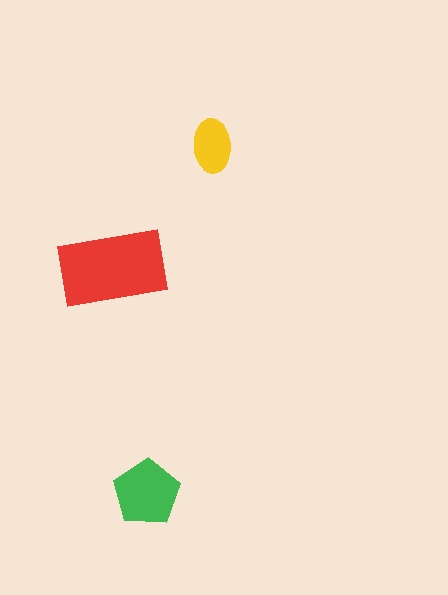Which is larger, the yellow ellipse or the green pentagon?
The green pentagon.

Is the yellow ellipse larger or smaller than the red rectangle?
Smaller.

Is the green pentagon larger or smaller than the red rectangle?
Smaller.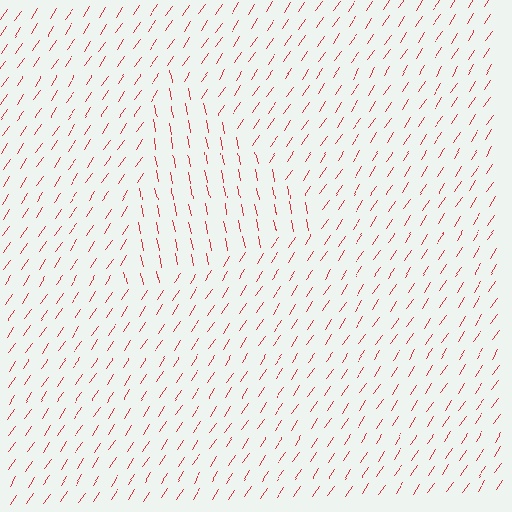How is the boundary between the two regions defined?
The boundary is defined purely by a change in line orientation (approximately 45 degrees difference). All lines are the same color and thickness.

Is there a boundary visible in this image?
Yes, there is a texture boundary formed by a change in line orientation.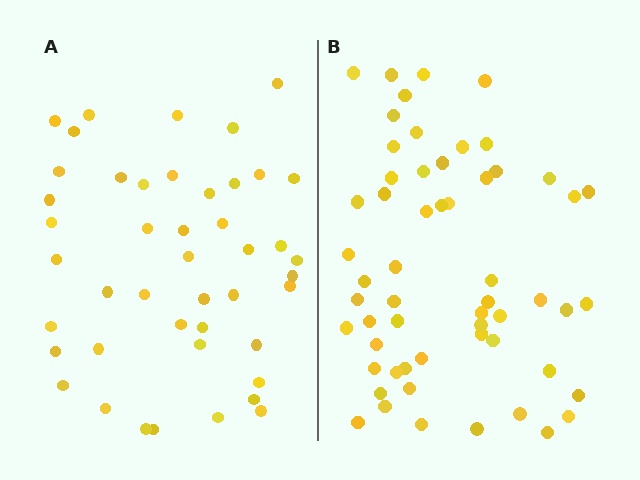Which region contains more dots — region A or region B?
Region B (the right region) has more dots.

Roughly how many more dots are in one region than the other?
Region B has roughly 12 or so more dots than region A.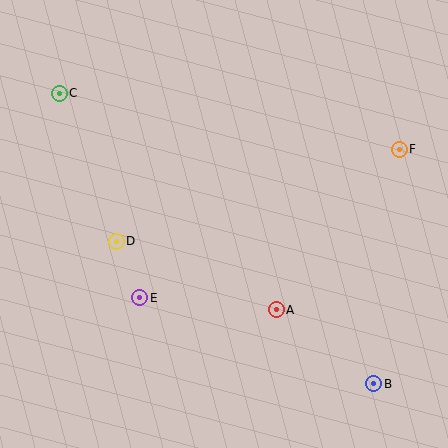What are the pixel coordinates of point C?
Point C is at (59, 93).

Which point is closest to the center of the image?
Point A at (276, 310) is closest to the center.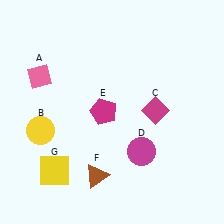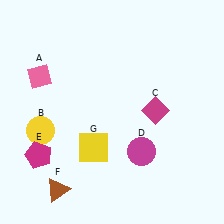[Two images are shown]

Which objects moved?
The objects that moved are: the magenta pentagon (E), the brown triangle (F), the yellow square (G).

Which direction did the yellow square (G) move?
The yellow square (G) moved right.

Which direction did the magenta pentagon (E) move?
The magenta pentagon (E) moved left.